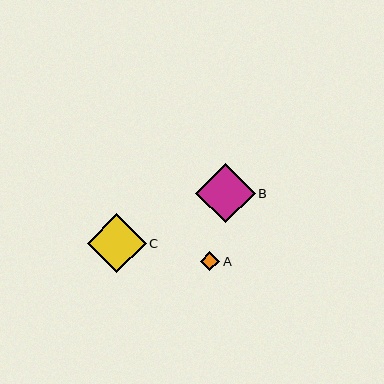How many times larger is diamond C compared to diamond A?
Diamond C is approximately 3.1 times the size of diamond A.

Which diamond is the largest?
Diamond B is the largest with a size of approximately 59 pixels.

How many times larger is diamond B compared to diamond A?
Diamond B is approximately 3.1 times the size of diamond A.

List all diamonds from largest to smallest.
From largest to smallest: B, C, A.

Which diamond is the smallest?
Diamond A is the smallest with a size of approximately 19 pixels.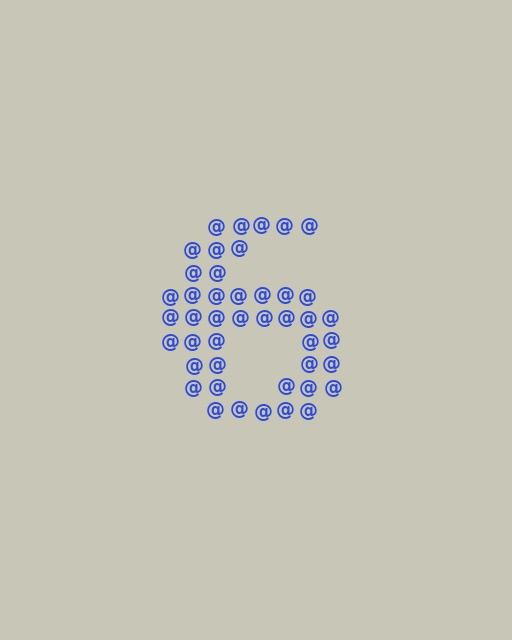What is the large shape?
The large shape is the digit 6.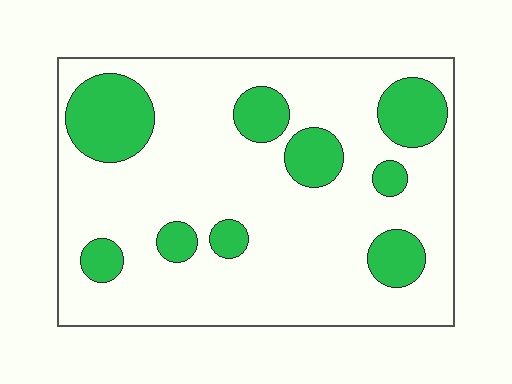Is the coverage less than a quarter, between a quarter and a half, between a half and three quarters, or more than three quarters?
Less than a quarter.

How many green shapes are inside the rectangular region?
9.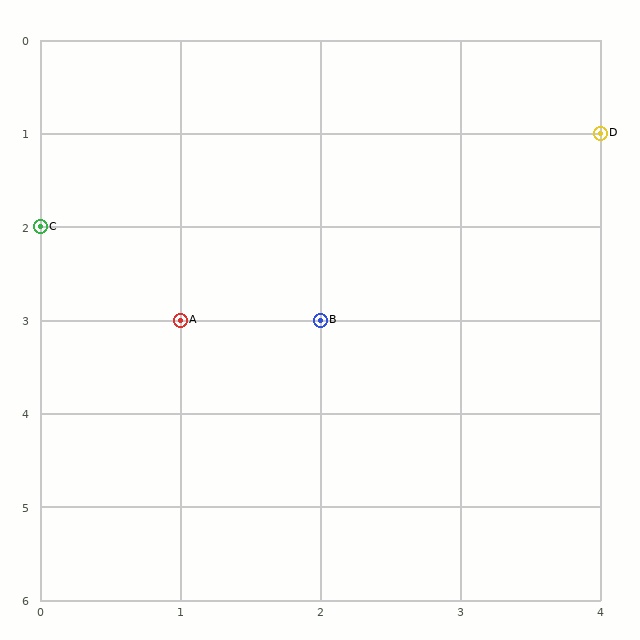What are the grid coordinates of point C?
Point C is at grid coordinates (0, 2).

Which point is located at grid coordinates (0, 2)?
Point C is at (0, 2).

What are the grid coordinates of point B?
Point B is at grid coordinates (2, 3).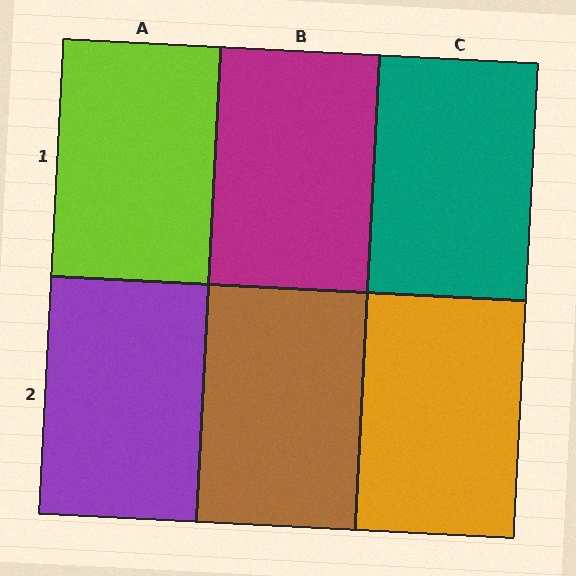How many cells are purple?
1 cell is purple.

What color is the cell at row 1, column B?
Magenta.